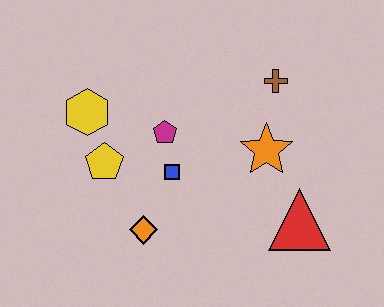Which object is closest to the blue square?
The magenta pentagon is closest to the blue square.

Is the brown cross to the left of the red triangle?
Yes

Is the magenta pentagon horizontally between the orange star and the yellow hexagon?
Yes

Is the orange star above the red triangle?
Yes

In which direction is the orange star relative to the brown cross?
The orange star is below the brown cross.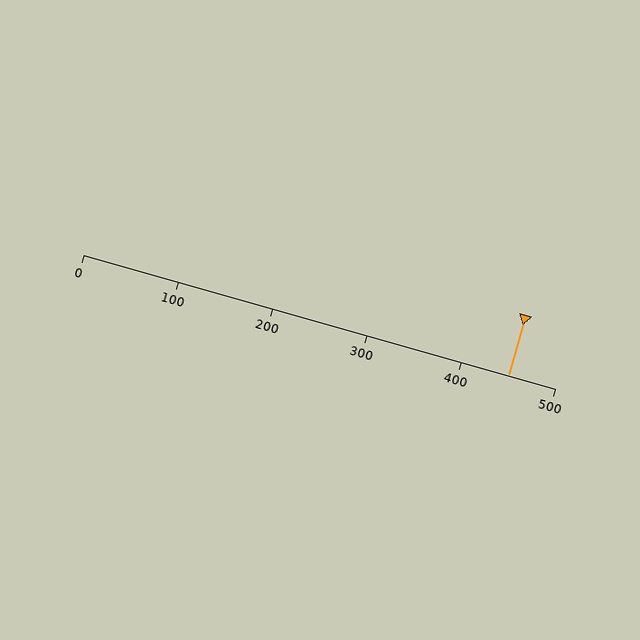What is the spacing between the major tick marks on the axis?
The major ticks are spaced 100 apart.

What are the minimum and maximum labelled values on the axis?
The axis runs from 0 to 500.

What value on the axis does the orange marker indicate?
The marker indicates approximately 450.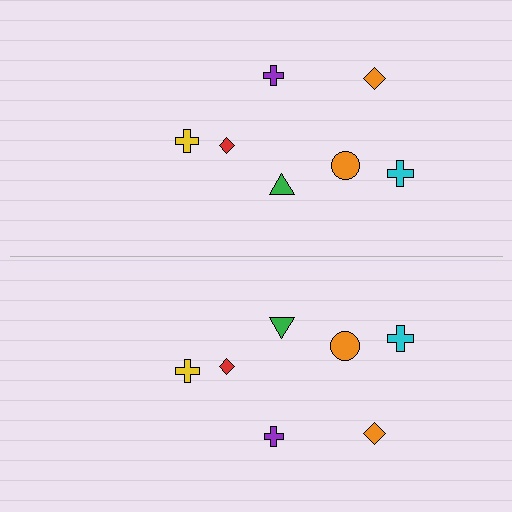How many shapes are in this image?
There are 14 shapes in this image.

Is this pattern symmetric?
Yes, this pattern has bilateral (reflection) symmetry.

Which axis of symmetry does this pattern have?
The pattern has a horizontal axis of symmetry running through the center of the image.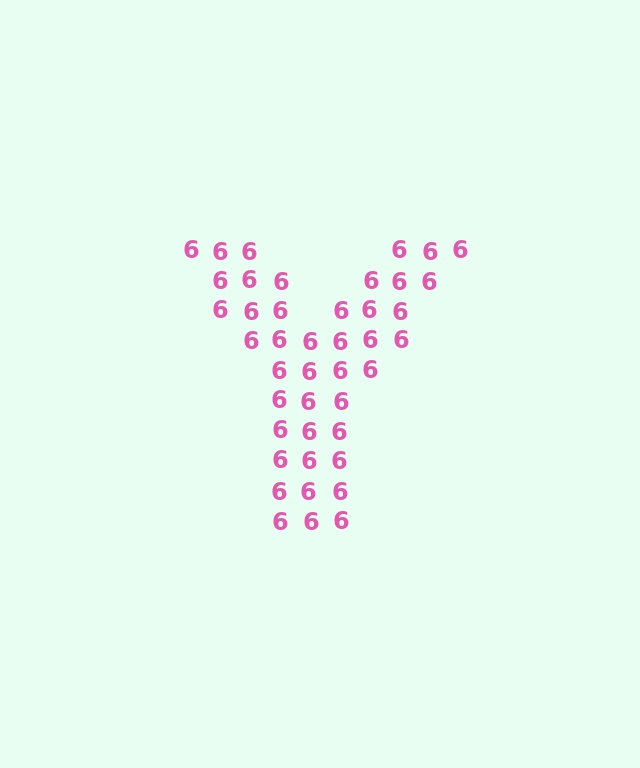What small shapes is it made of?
It is made of small digit 6's.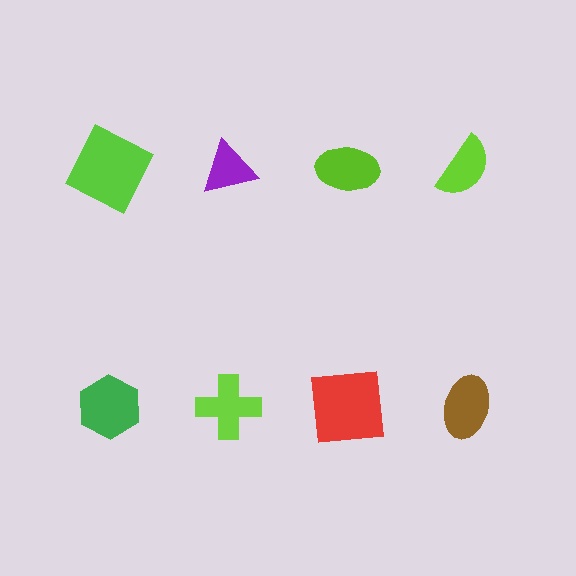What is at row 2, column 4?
A brown ellipse.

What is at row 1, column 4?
A lime semicircle.